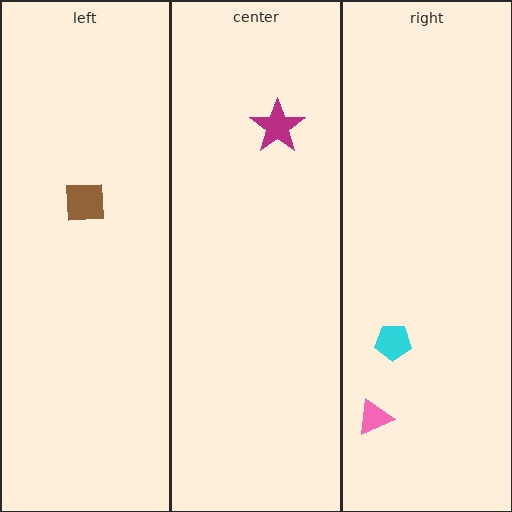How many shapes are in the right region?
2.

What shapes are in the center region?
The magenta star.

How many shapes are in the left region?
1.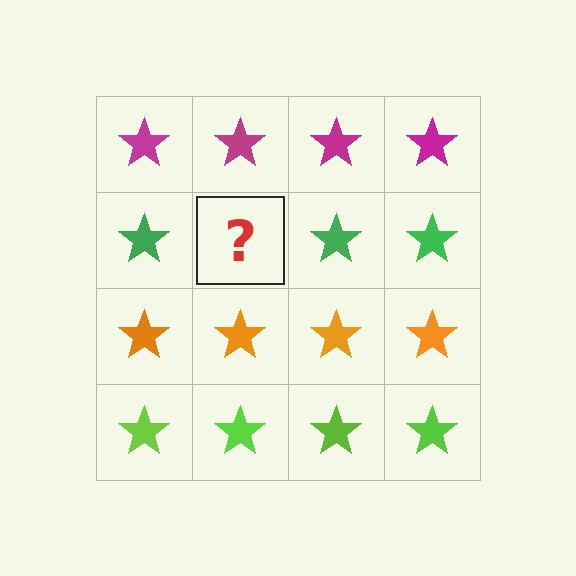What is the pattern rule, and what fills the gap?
The rule is that each row has a consistent color. The gap should be filled with a green star.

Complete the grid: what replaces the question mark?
The question mark should be replaced with a green star.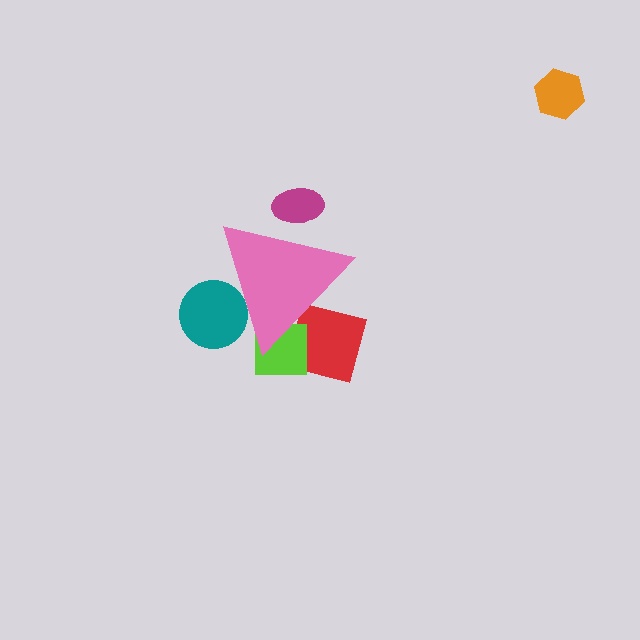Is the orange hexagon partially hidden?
No, the orange hexagon is fully visible.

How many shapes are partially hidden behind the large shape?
4 shapes are partially hidden.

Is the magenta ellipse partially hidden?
Yes, the magenta ellipse is partially hidden behind the pink triangle.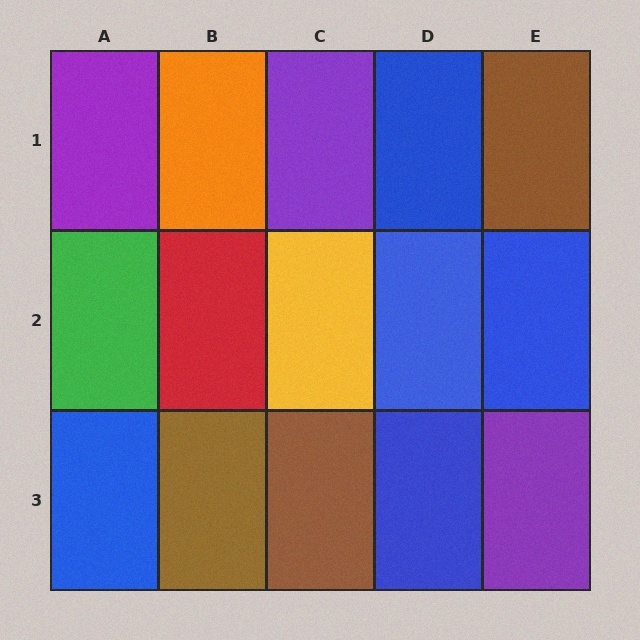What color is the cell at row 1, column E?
Brown.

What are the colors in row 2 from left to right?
Green, red, yellow, blue, blue.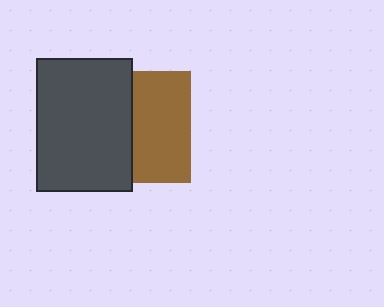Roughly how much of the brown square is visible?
About half of it is visible (roughly 52%).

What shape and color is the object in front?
The object in front is a dark gray rectangle.